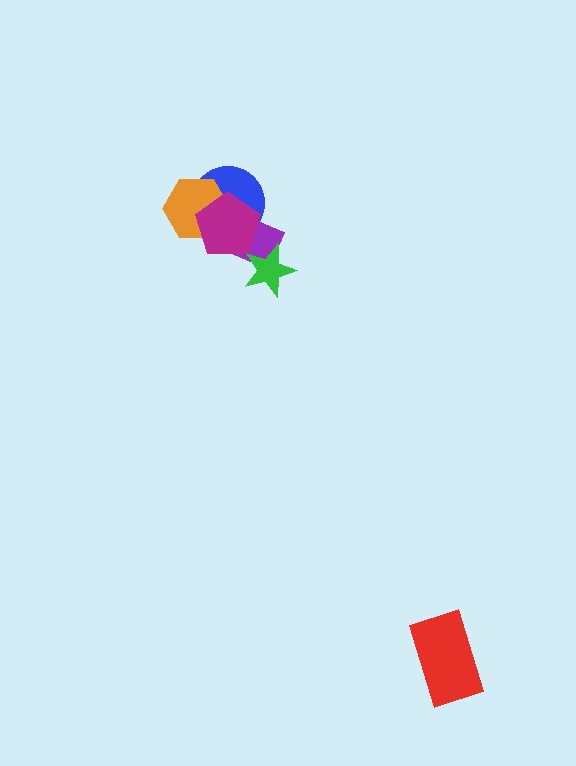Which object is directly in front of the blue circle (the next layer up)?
The purple rectangle is directly in front of the blue circle.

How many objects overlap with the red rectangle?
0 objects overlap with the red rectangle.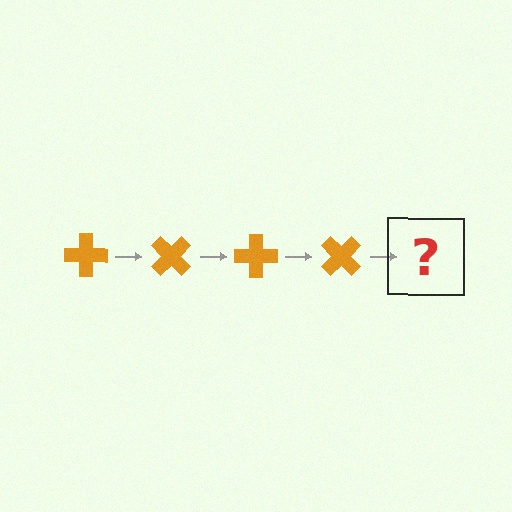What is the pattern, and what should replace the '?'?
The pattern is that the cross rotates 45 degrees each step. The '?' should be an orange cross rotated 180 degrees.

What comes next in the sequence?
The next element should be an orange cross rotated 180 degrees.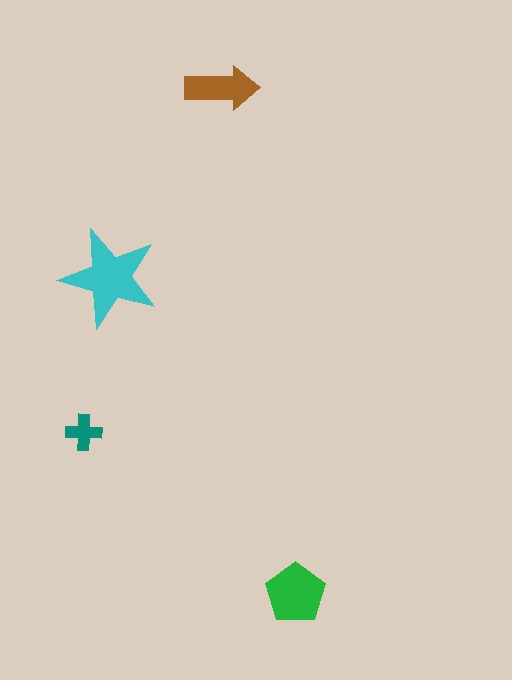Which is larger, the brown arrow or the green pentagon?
The green pentagon.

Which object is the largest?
The cyan star.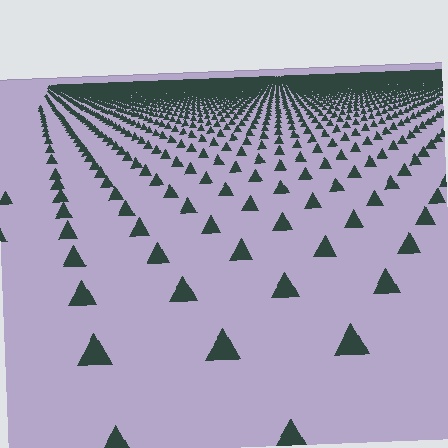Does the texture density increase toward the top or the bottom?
Density increases toward the top.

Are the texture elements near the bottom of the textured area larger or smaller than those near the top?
Larger. Near the bottom, elements are closer to the viewer and appear at a bigger on-screen size.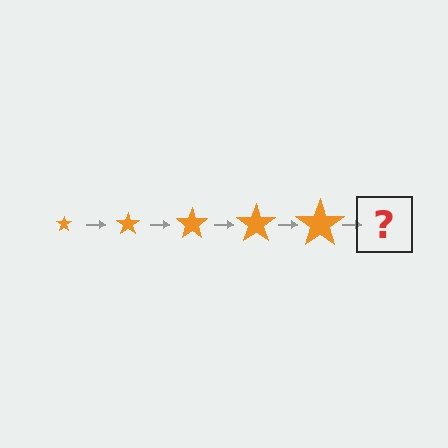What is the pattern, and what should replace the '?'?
The pattern is that the star gets progressively larger each step. The '?' should be an orange star, larger than the previous one.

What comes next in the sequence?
The next element should be an orange star, larger than the previous one.